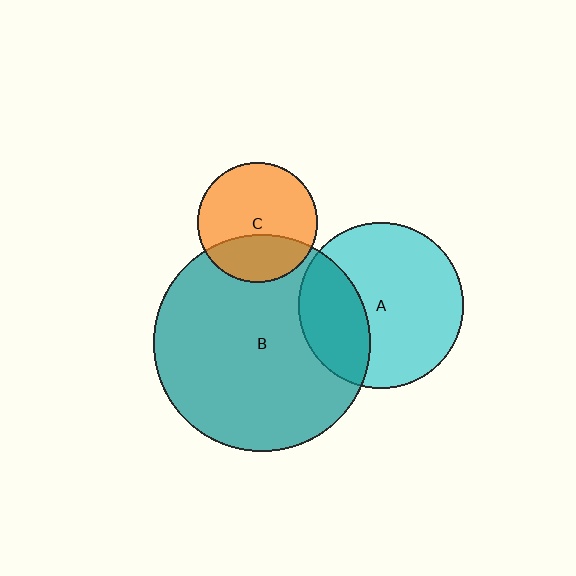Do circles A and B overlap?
Yes.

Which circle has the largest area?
Circle B (teal).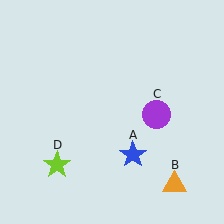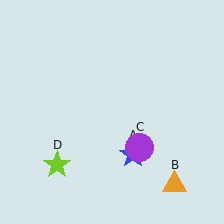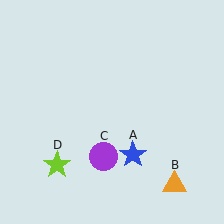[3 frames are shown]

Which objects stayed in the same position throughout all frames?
Blue star (object A) and orange triangle (object B) and lime star (object D) remained stationary.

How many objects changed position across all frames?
1 object changed position: purple circle (object C).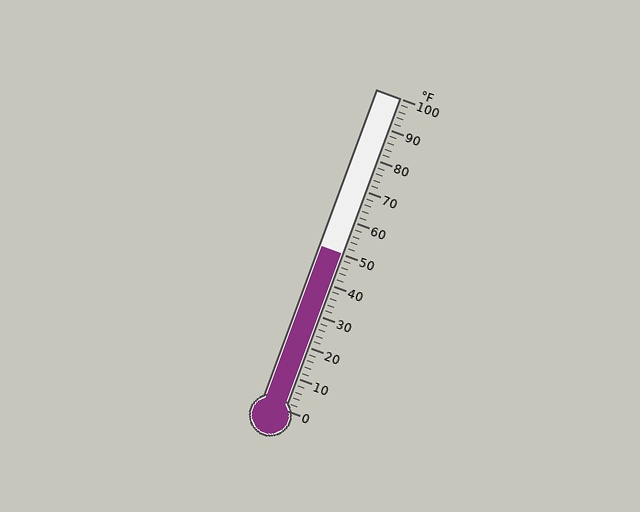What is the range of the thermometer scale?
The thermometer scale ranges from 0°F to 100°F.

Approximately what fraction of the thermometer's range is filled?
The thermometer is filled to approximately 50% of its range.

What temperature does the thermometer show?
The thermometer shows approximately 50°F.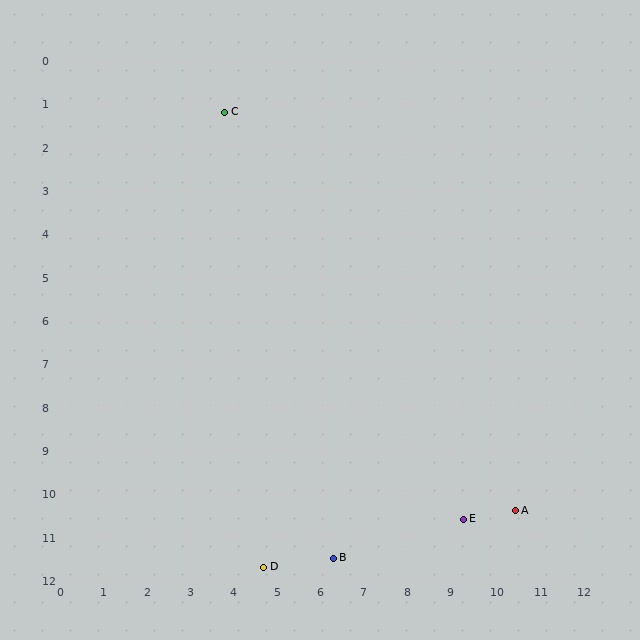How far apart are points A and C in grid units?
Points A and C are about 11.4 grid units apart.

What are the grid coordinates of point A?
Point A is at approximately (10.5, 10.4).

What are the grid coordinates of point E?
Point E is at approximately (9.3, 10.6).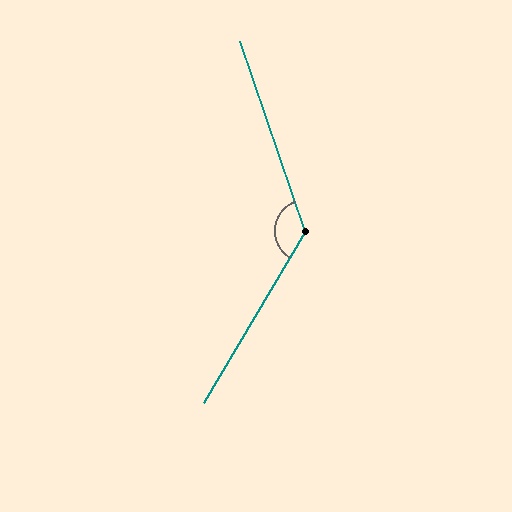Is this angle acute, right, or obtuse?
It is obtuse.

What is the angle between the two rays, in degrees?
Approximately 131 degrees.